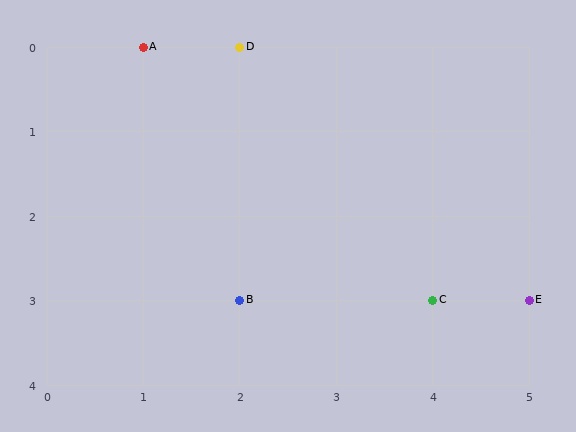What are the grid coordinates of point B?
Point B is at grid coordinates (2, 3).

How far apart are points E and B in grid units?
Points E and B are 3 columns apart.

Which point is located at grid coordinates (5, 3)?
Point E is at (5, 3).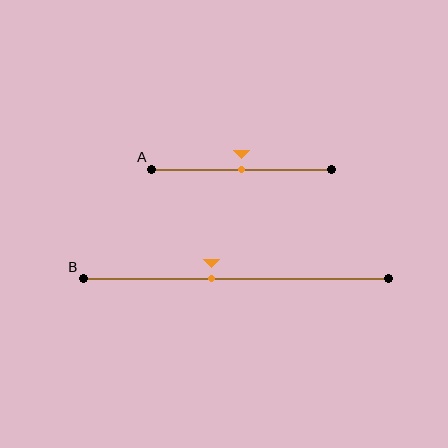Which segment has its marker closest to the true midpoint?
Segment A has its marker closest to the true midpoint.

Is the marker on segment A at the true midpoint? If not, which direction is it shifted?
Yes, the marker on segment A is at the true midpoint.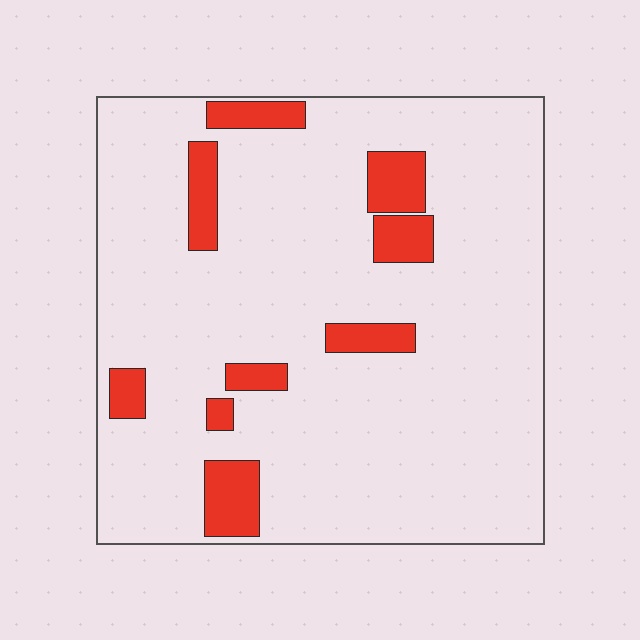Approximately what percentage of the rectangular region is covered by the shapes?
Approximately 10%.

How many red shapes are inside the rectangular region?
9.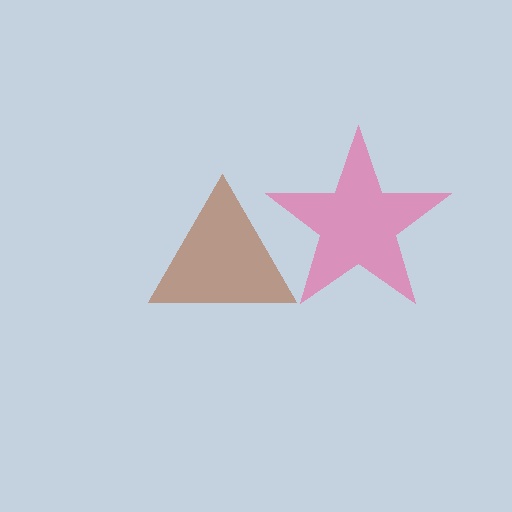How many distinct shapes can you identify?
There are 2 distinct shapes: a pink star, a brown triangle.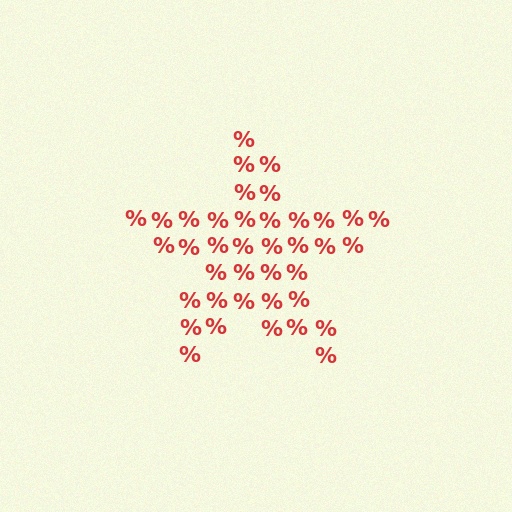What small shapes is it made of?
It is made of small percent signs.